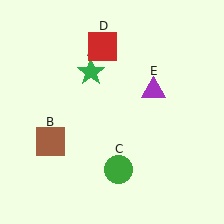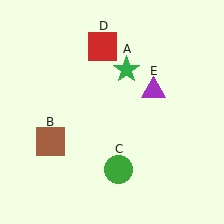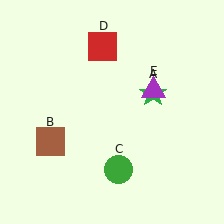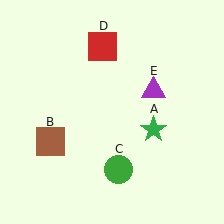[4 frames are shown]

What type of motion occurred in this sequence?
The green star (object A) rotated clockwise around the center of the scene.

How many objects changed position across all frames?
1 object changed position: green star (object A).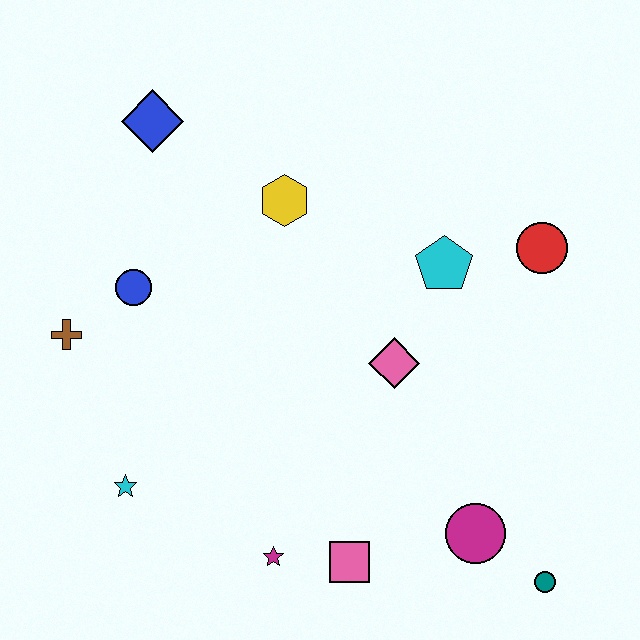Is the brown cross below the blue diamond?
Yes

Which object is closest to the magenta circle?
The teal circle is closest to the magenta circle.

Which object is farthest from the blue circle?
The teal circle is farthest from the blue circle.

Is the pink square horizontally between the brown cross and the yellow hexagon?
No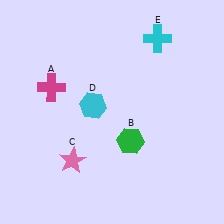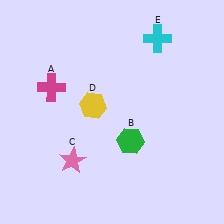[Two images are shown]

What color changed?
The hexagon (D) changed from cyan in Image 1 to yellow in Image 2.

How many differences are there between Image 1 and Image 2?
There is 1 difference between the two images.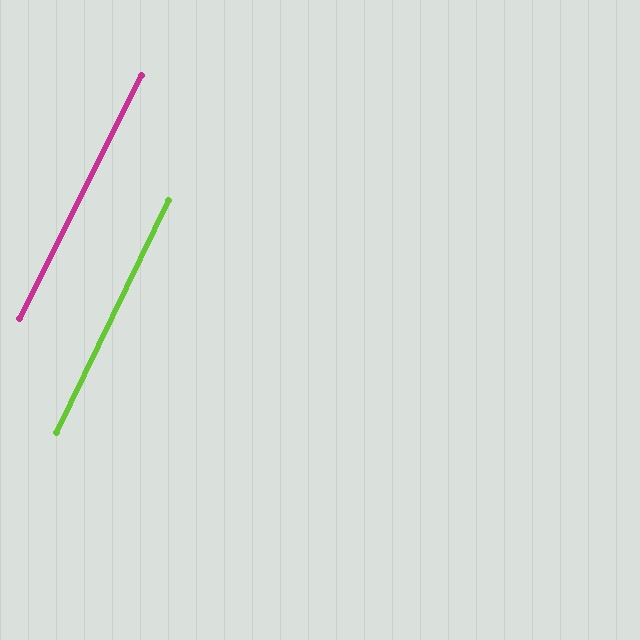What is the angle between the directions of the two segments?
Approximately 1 degree.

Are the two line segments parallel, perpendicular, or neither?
Parallel — their directions differ by only 0.9°.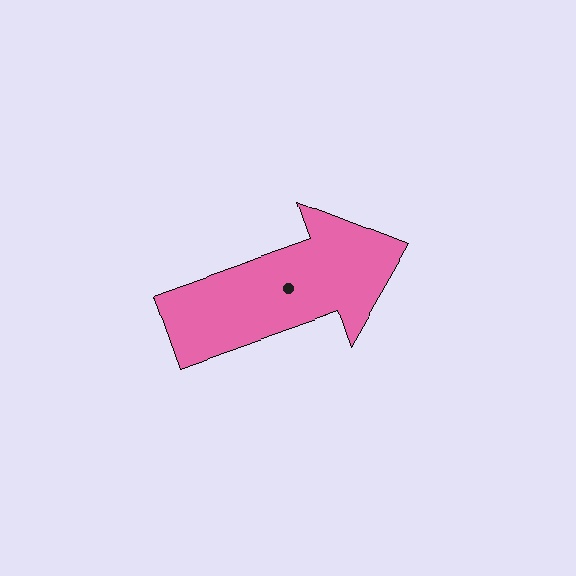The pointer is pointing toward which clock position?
Roughly 2 o'clock.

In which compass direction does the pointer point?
East.